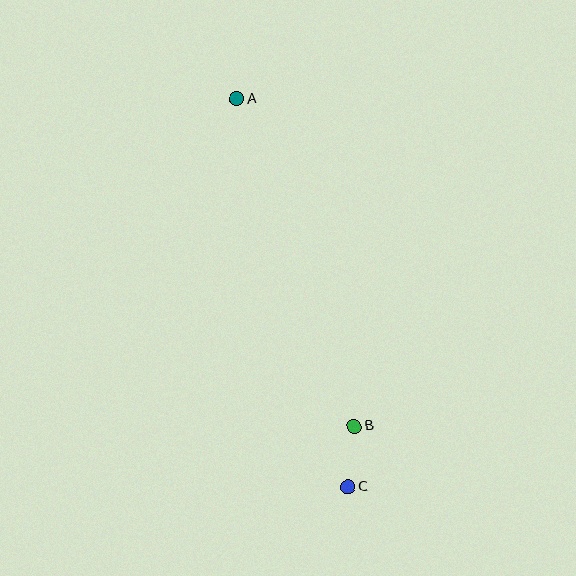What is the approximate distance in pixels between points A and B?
The distance between A and B is approximately 348 pixels.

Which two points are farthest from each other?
Points A and C are farthest from each other.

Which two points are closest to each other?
Points B and C are closest to each other.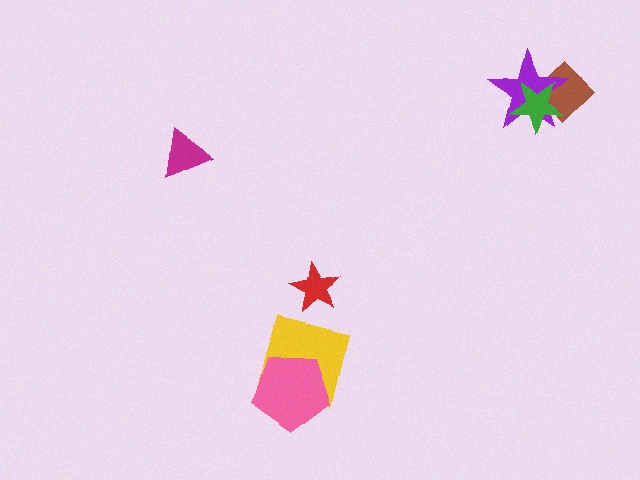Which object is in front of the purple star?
The green star is in front of the purple star.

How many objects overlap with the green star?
2 objects overlap with the green star.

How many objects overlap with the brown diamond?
2 objects overlap with the brown diamond.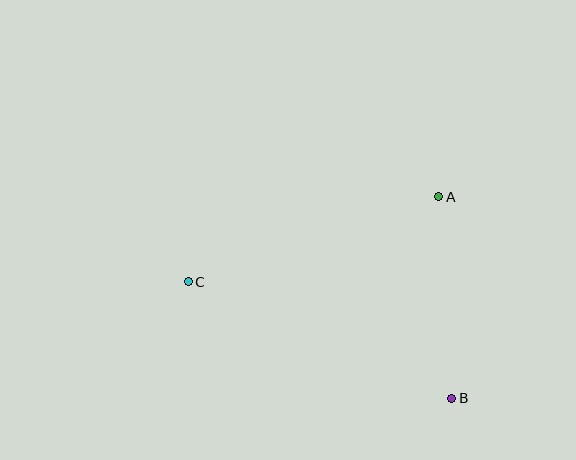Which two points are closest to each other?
Points A and B are closest to each other.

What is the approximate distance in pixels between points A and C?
The distance between A and C is approximately 265 pixels.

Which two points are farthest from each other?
Points B and C are farthest from each other.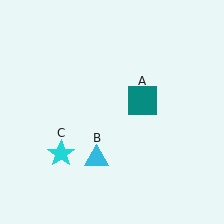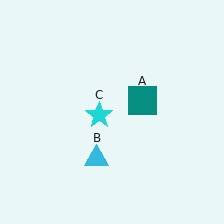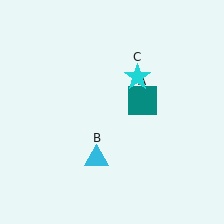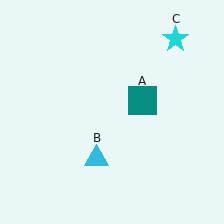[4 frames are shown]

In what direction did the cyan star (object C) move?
The cyan star (object C) moved up and to the right.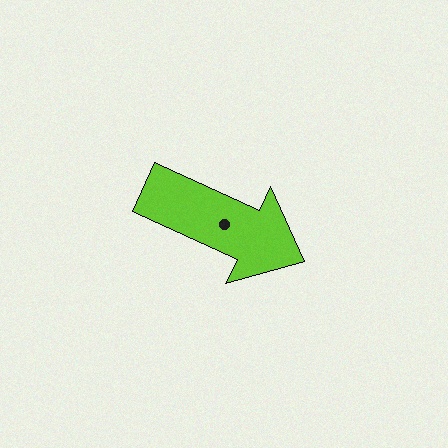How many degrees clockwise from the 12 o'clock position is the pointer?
Approximately 115 degrees.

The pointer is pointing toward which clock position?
Roughly 4 o'clock.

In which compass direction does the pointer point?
Southeast.